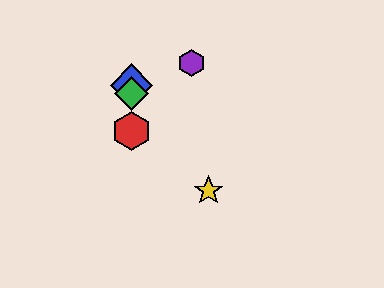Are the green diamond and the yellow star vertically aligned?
No, the green diamond is at x≈131 and the yellow star is at x≈209.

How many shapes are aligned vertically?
3 shapes (the red hexagon, the blue diamond, the green diamond) are aligned vertically.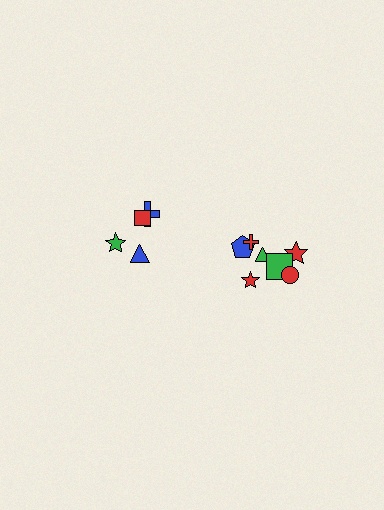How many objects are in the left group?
There are 4 objects.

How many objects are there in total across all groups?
There are 12 objects.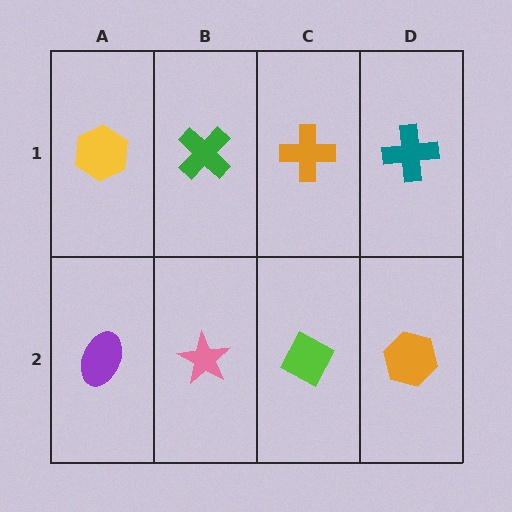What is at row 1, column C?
An orange cross.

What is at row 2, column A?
A purple ellipse.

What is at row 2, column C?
A lime diamond.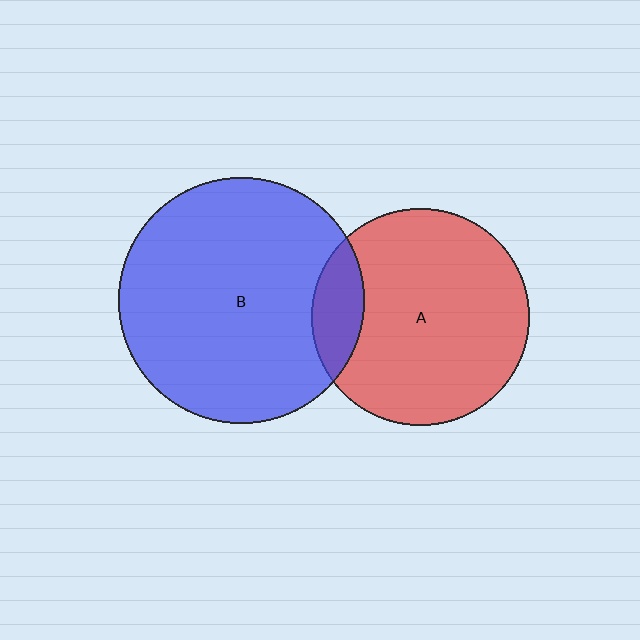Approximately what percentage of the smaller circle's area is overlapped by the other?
Approximately 15%.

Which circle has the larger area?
Circle B (blue).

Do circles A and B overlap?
Yes.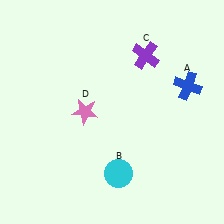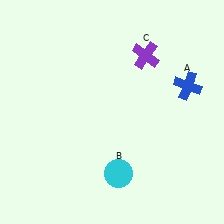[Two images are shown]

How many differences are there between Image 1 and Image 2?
There is 1 difference between the two images.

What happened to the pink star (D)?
The pink star (D) was removed in Image 2. It was in the top-left area of Image 1.